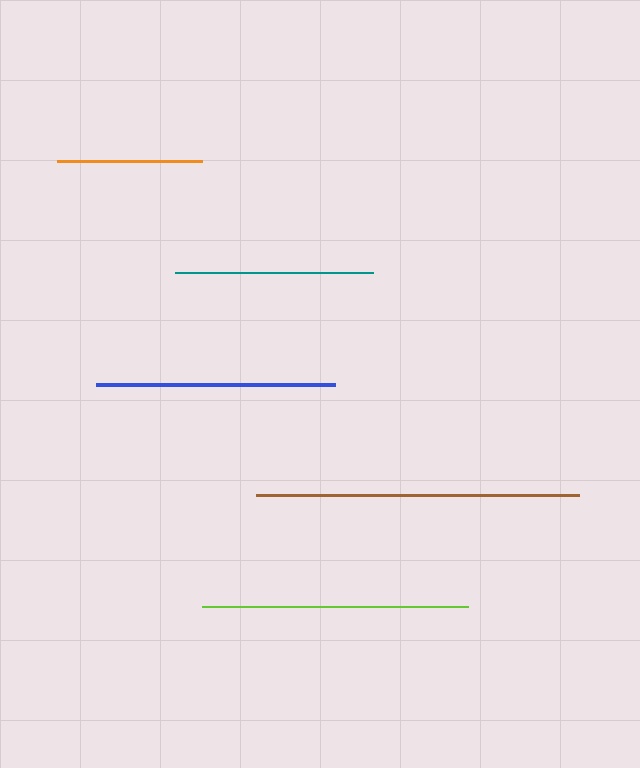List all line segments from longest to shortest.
From longest to shortest: brown, lime, blue, teal, orange.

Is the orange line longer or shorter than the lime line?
The lime line is longer than the orange line.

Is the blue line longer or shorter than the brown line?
The brown line is longer than the blue line.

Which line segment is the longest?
The brown line is the longest at approximately 323 pixels.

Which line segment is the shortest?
The orange line is the shortest at approximately 145 pixels.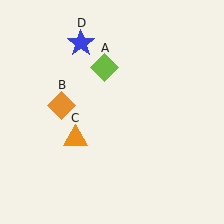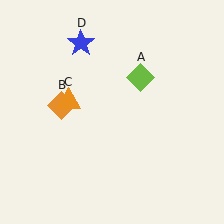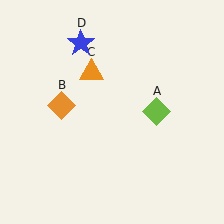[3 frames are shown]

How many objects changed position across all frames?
2 objects changed position: lime diamond (object A), orange triangle (object C).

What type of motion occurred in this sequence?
The lime diamond (object A), orange triangle (object C) rotated clockwise around the center of the scene.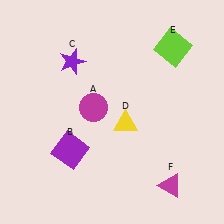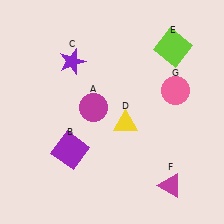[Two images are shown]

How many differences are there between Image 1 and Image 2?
There is 1 difference between the two images.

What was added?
A pink circle (G) was added in Image 2.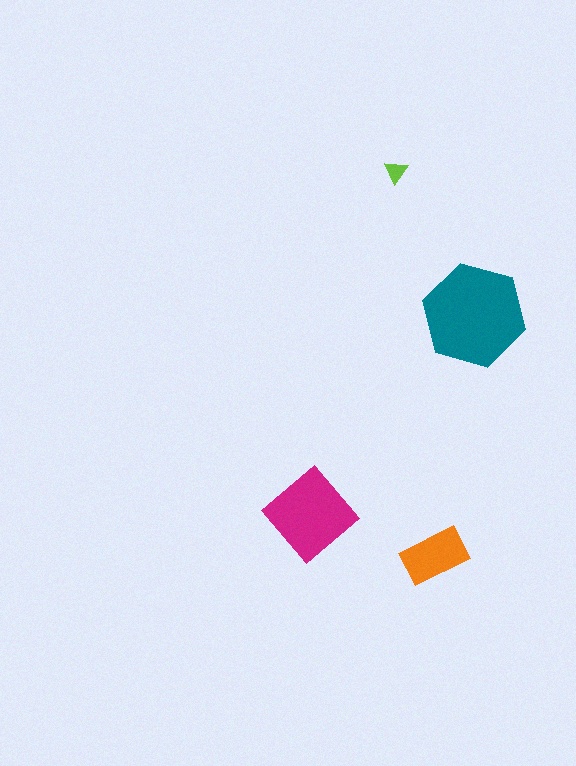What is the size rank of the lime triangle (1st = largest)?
4th.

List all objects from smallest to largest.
The lime triangle, the orange rectangle, the magenta diamond, the teal hexagon.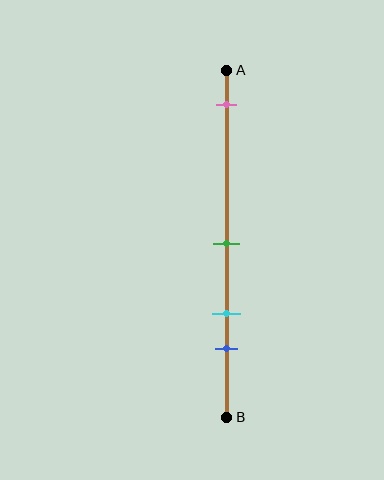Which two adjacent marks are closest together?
The cyan and blue marks are the closest adjacent pair.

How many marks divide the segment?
There are 4 marks dividing the segment.